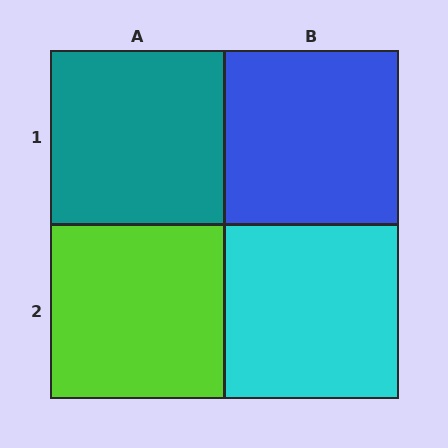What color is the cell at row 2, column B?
Cyan.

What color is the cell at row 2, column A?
Lime.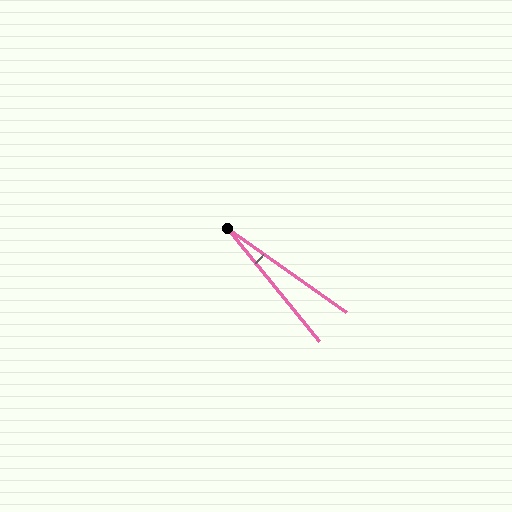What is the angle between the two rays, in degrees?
Approximately 16 degrees.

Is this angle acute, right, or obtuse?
It is acute.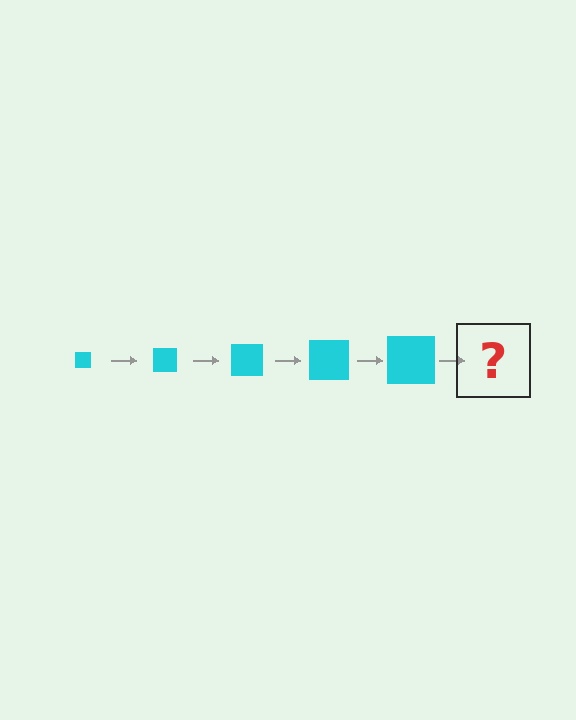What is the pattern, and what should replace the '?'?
The pattern is that the square gets progressively larger each step. The '?' should be a cyan square, larger than the previous one.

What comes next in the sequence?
The next element should be a cyan square, larger than the previous one.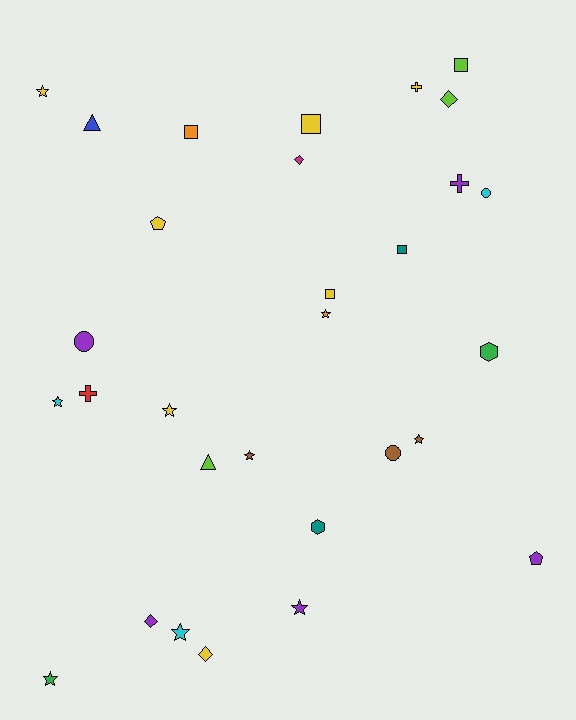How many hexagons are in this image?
There are 2 hexagons.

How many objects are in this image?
There are 30 objects.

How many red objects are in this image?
There is 1 red object.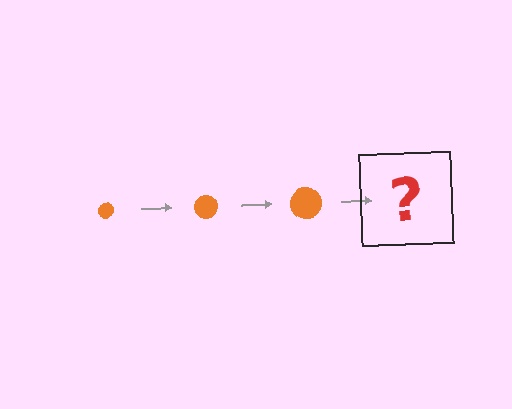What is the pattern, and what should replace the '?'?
The pattern is that the circle gets progressively larger each step. The '?' should be an orange circle, larger than the previous one.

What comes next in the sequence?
The next element should be an orange circle, larger than the previous one.